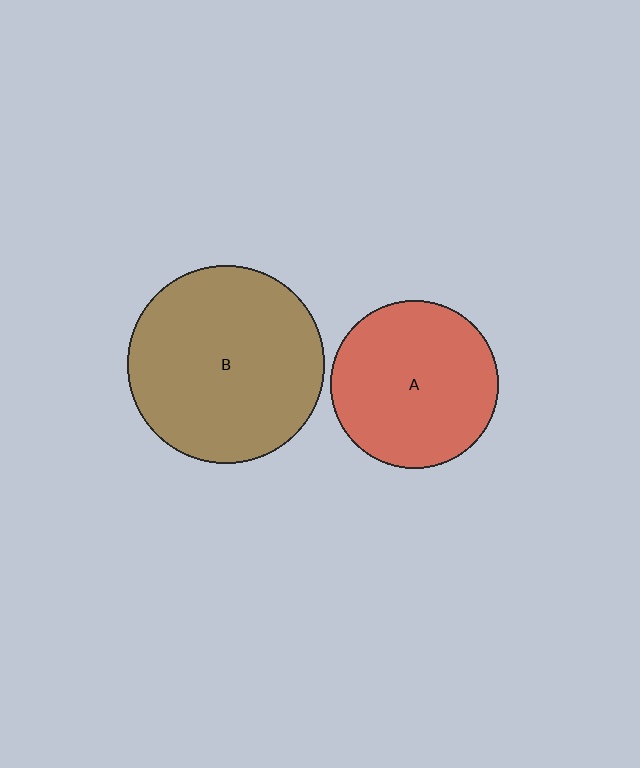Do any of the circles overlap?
No, none of the circles overlap.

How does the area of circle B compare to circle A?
Approximately 1.4 times.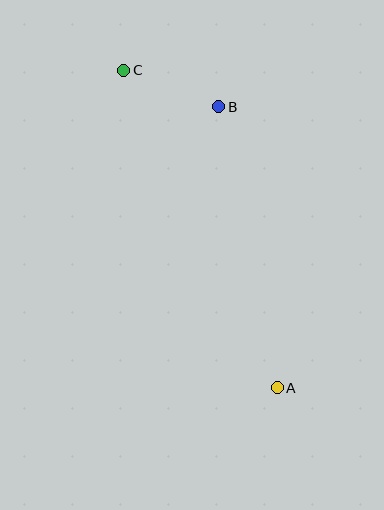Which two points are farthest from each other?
Points A and C are farthest from each other.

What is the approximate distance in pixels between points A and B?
The distance between A and B is approximately 287 pixels.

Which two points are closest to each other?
Points B and C are closest to each other.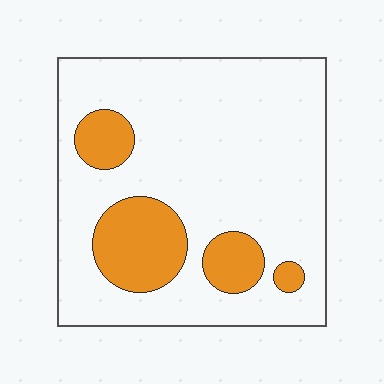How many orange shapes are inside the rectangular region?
4.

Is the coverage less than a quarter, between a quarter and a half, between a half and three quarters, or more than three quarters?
Less than a quarter.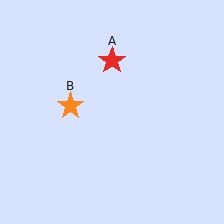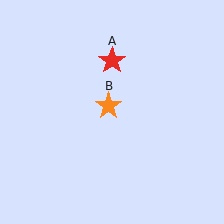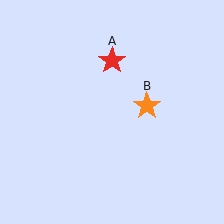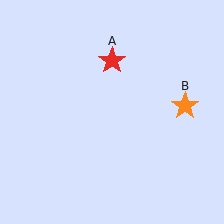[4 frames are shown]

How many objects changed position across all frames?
1 object changed position: orange star (object B).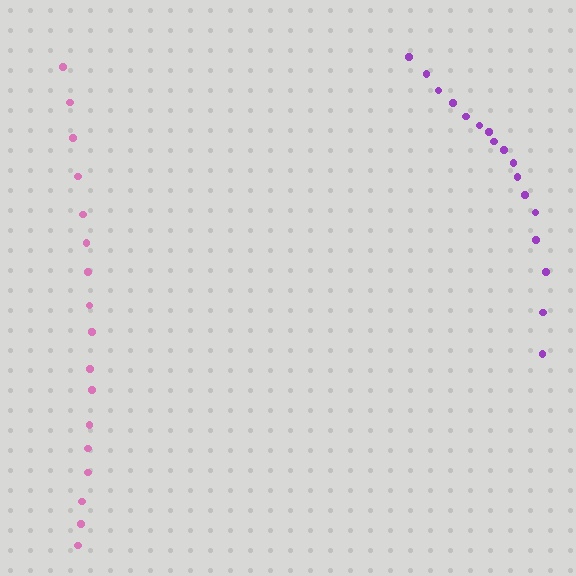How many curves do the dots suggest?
There are 2 distinct paths.